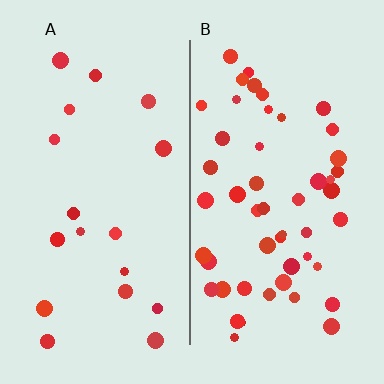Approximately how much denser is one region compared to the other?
Approximately 2.8× — region B over region A.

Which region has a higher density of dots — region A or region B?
B (the right).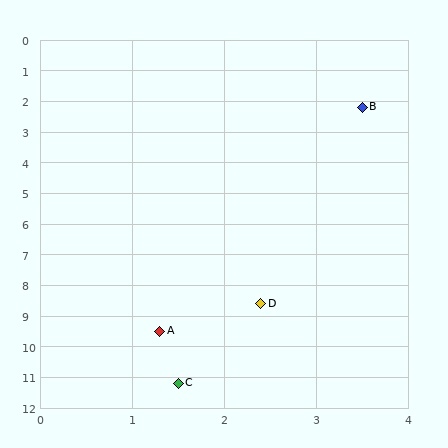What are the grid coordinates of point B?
Point B is at approximately (3.5, 2.2).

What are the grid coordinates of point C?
Point C is at approximately (1.5, 11.2).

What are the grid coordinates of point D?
Point D is at approximately (2.4, 8.6).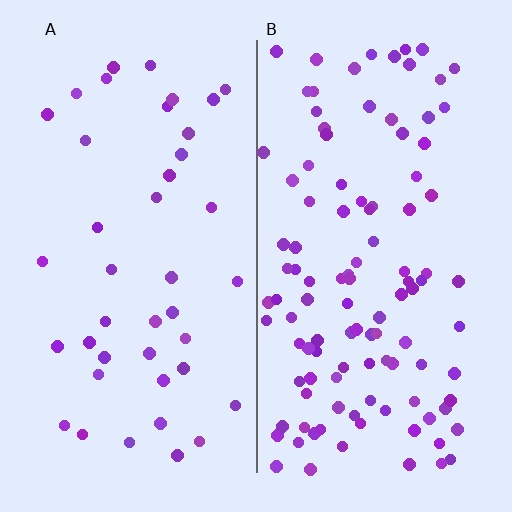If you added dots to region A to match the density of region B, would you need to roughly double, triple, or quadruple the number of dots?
Approximately triple.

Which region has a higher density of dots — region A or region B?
B (the right).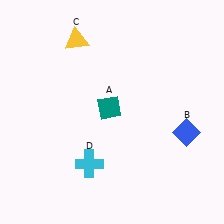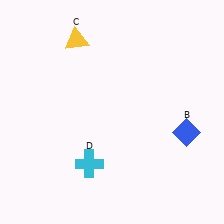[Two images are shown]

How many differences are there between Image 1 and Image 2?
There is 1 difference between the two images.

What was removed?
The teal diamond (A) was removed in Image 2.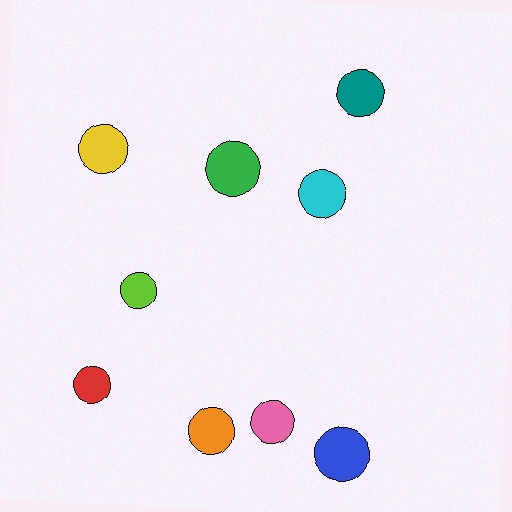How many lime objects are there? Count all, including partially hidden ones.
There is 1 lime object.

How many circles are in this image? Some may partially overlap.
There are 9 circles.